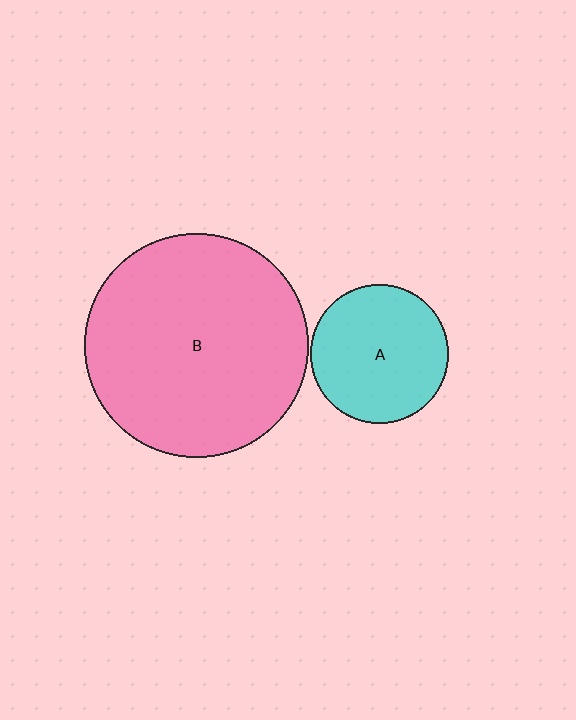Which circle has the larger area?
Circle B (pink).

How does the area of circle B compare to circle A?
Approximately 2.6 times.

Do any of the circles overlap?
No, none of the circles overlap.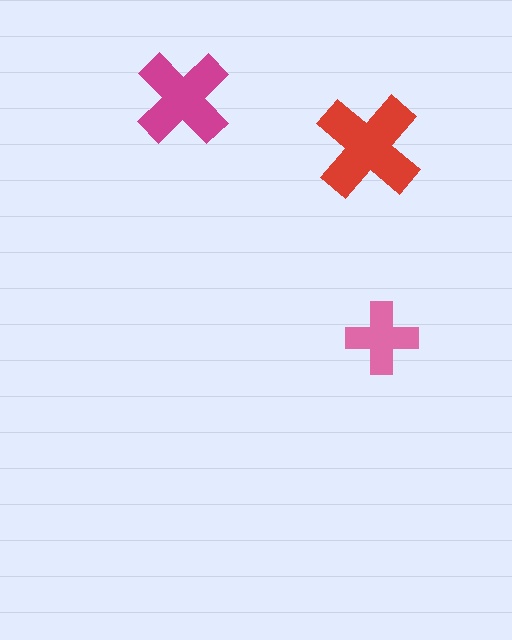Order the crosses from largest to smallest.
the red one, the magenta one, the pink one.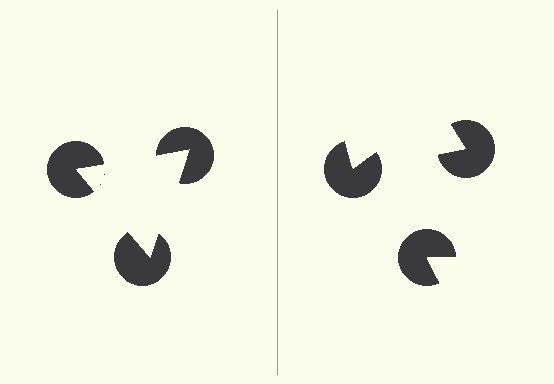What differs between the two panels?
The pac-man discs are positioned identically on both sides; only the wedge orientations differ. On the left they align to a triangle; on the right they are misaligned.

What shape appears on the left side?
An illusory triangle.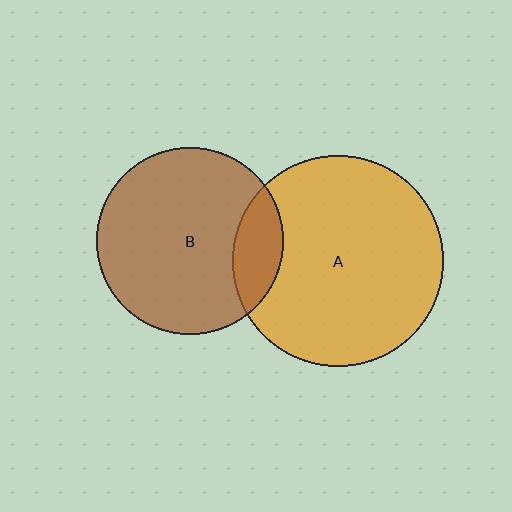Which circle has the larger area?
Circle A (orange).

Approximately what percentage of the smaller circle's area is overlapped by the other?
Approximately 15%.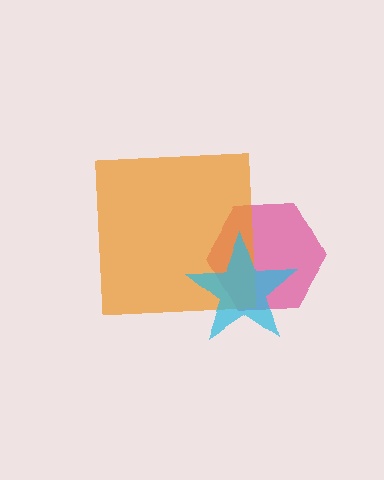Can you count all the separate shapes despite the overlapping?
Yes, there are 3 separate shapes.